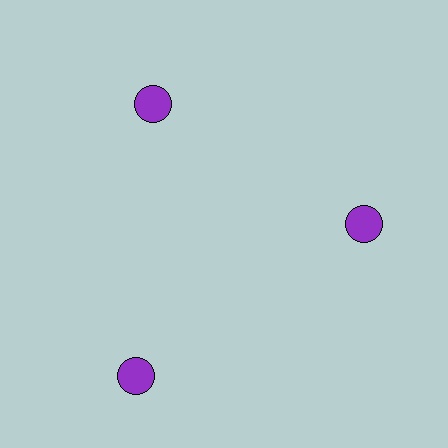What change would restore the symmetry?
The symmetry would be restored by moving it inward, back onto the ring so that all 3 circles sit at equal angles and equal distance from the center.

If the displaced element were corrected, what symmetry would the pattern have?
It would have 3-fold rotational symmetry — the pattern would map onto itself every 120 degrees.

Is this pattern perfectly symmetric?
No. The 3 purple circles are arranged in a ring, but one element near the 7 o'clock position is pushed outward from the center, breaking the 3-fold rotational symmetry.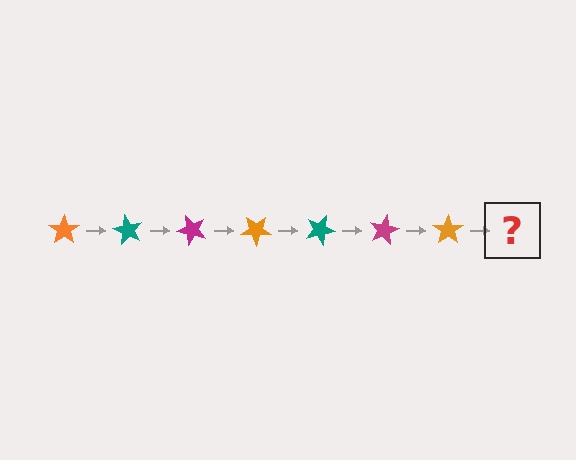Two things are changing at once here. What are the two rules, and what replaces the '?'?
The two rules are that it rotates 60 degrees each step and the color cycles through orange, teal, and magenta. The '?' should be a teal star, rotated 420 degrees from the start.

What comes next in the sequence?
The next element should be a teal star, rotated 420 degrees from the start.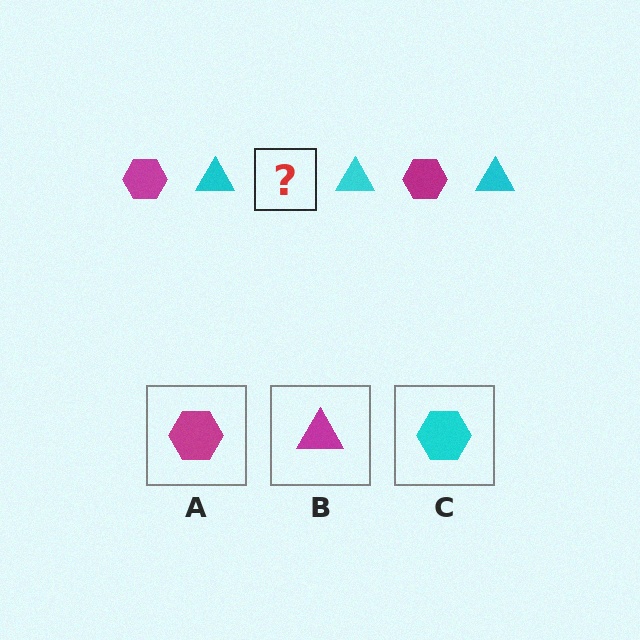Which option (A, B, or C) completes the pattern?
A.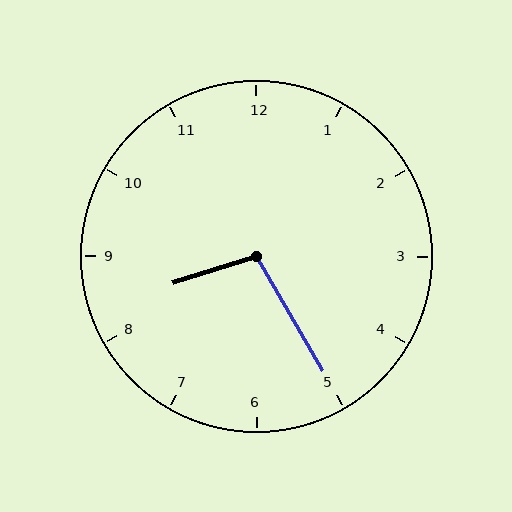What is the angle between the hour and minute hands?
Approximately 102 degrees.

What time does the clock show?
8:25.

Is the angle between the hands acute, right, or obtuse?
It is obtuse.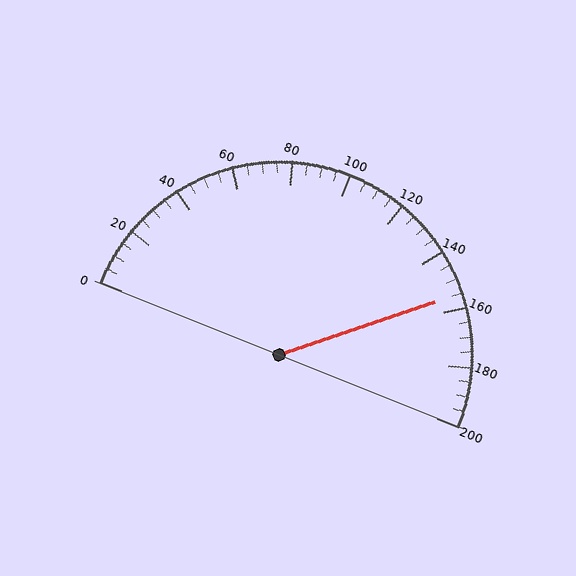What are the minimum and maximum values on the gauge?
The gauge ranges from 0 to 200.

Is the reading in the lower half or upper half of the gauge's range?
The reading is in the upper half of the range (0 to 200).